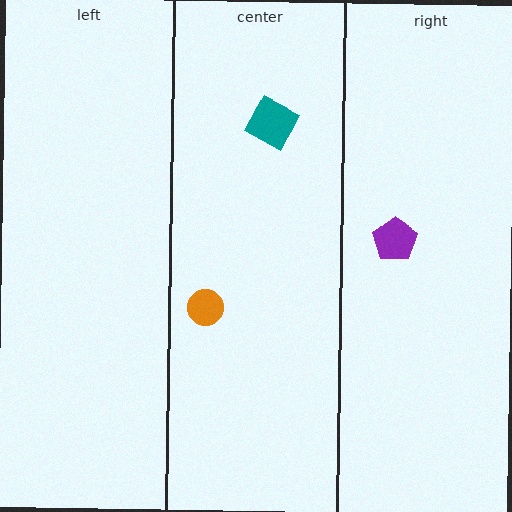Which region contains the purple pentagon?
The right region.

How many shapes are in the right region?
1.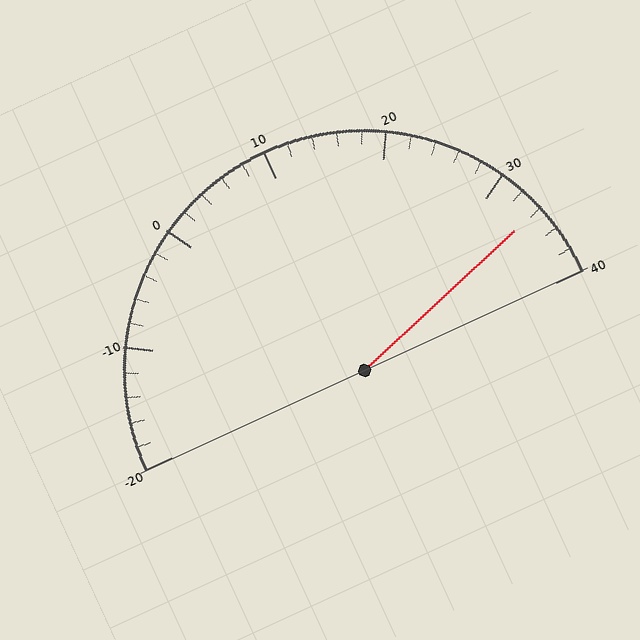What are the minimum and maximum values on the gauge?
The gauge ranges from -20 to 40.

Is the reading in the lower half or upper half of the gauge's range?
The reading is in the upper half of the range (-20 to 40).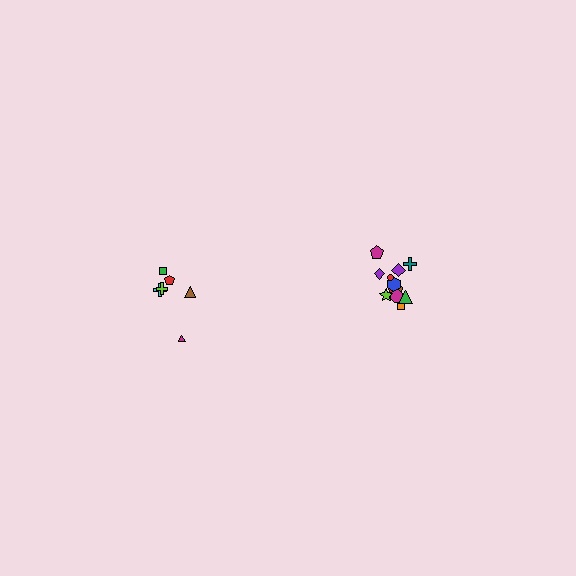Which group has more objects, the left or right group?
The right group.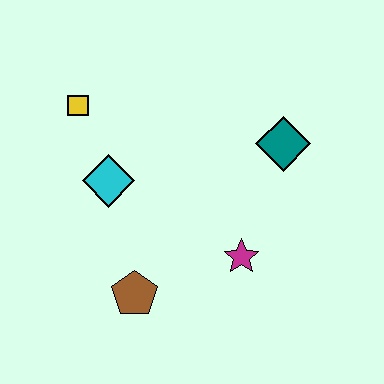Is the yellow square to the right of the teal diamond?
No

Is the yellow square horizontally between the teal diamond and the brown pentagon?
No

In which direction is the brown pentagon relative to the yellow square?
The brown pentagon is below the yellow square.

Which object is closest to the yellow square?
The cyan diamond is closest to the yellow square.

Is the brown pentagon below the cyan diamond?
Yes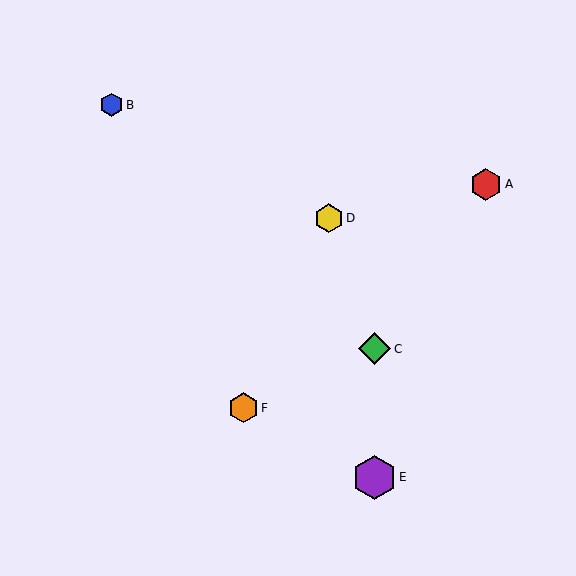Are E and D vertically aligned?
No, E is at x≈375 and D is at x≈329.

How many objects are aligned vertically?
2 objects (C, E) are aligned vertically.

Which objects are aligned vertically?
Objects C, E are aligned vertically.